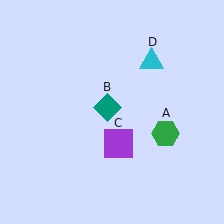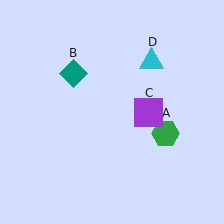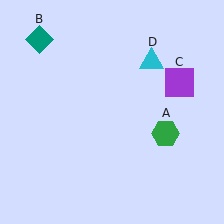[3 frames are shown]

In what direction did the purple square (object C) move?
The purple square (object C) moved up and to the right.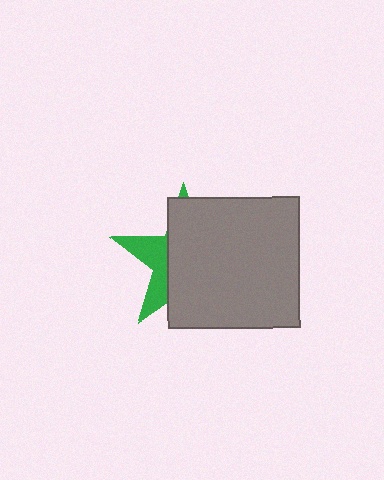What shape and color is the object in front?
The object in front is a gray square.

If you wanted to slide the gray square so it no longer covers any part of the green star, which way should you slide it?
Slide it right — that is the most direct way to separate the two shapes.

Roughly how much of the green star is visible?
A small part of it is visible (roughly 31%).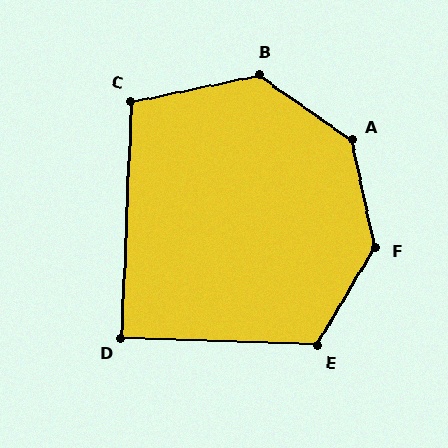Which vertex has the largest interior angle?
A, at approximately 137 degrees.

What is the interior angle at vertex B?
Approximately 133 degrees (obtuse).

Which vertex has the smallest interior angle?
D, at approximately 90 degrees.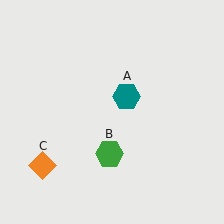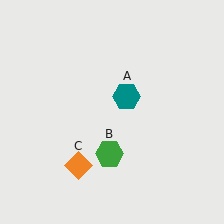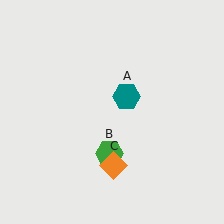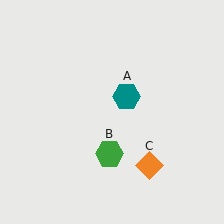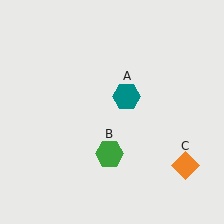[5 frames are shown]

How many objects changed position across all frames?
1 object changed position: orange diamond (object C).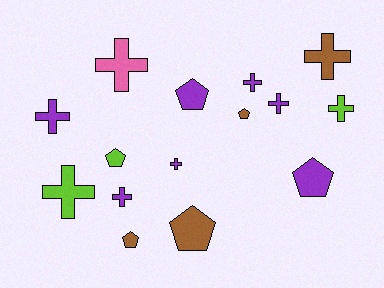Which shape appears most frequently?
Cross, with 9 objects.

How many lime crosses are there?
There are 2 lime crosses.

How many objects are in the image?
There are 15 objects.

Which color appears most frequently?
Purple, with 7 objects.